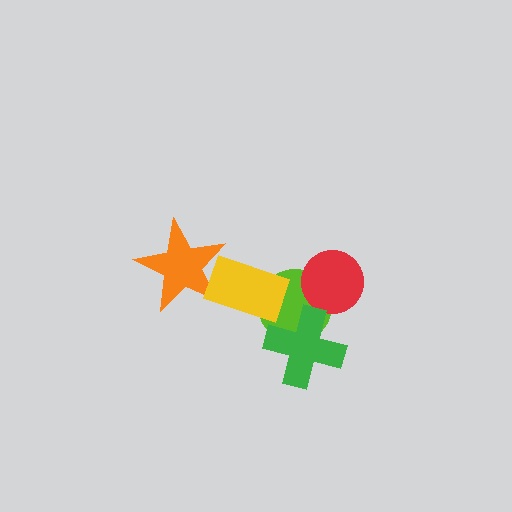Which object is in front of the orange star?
The yellow rectangle is in front of the orange star.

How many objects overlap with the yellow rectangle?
2 objects overlap with the yellow rectangle.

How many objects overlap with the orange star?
1 object overlaps with the orange star.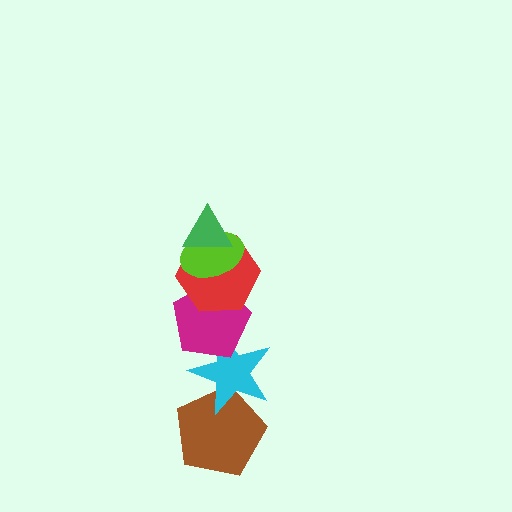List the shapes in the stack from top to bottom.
From top to bottom: the green triangle, the lime ellipse, the red hexagon, the magenta pentagon, the cyan star, the brown pentagon.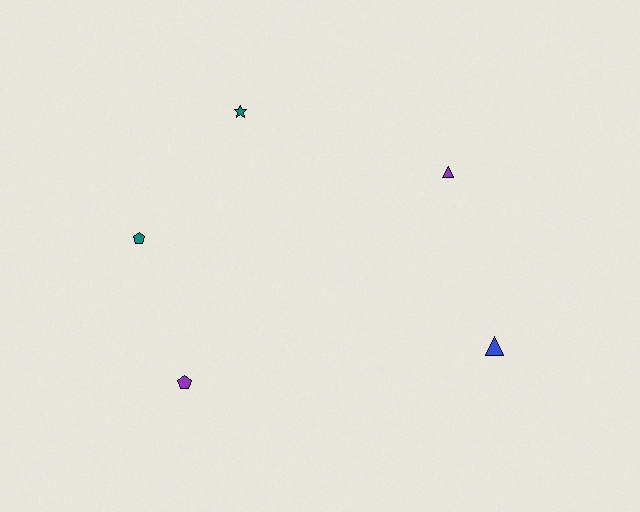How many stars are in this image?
There is 1 star.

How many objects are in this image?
There are 5 objects.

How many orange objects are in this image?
There are no orange objects.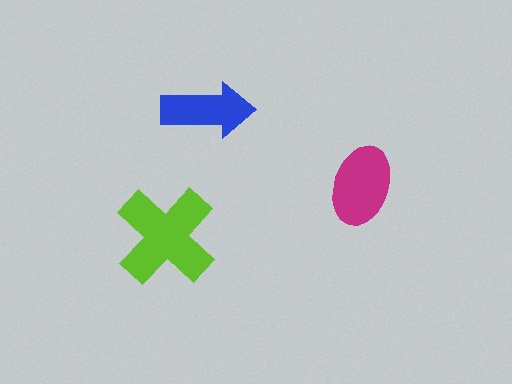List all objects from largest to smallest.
The lime cross, the magenta ellipse, the blue arrow.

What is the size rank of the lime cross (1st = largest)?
1st.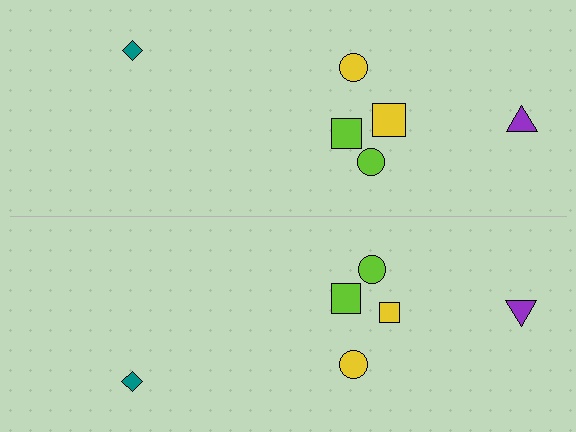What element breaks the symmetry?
The yellow square on the bottom side has a different size than its mirror counterpart.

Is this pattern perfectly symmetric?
No, the pattern is not perfectly symmetric. The yellow square on the bottom side has a different size than its mirror counterpart.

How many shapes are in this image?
There are 12 shapes in this image.